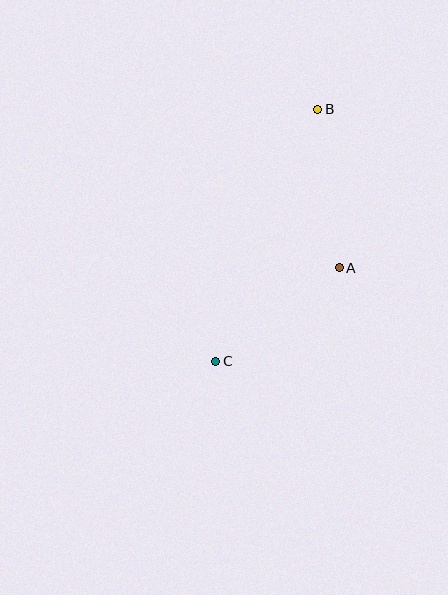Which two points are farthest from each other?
Points B and C are farthest from each other.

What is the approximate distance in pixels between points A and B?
The distance between A and B is approximately 160 pixels.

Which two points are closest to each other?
Points A and C are closest to each other.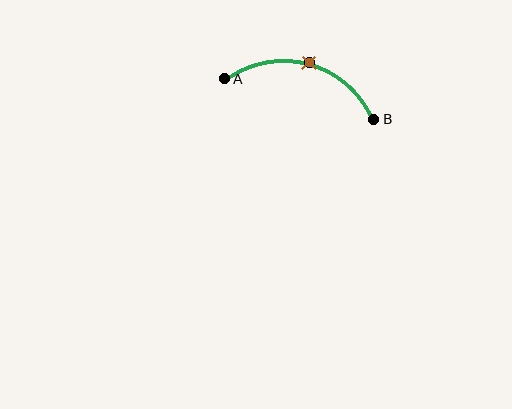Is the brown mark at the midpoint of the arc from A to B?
Yes. The brown mark lies on the arc at equal arc-length from both A and B — it is the arc midpoint.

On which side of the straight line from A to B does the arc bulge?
The arc bulges above the straight line connecting A and B.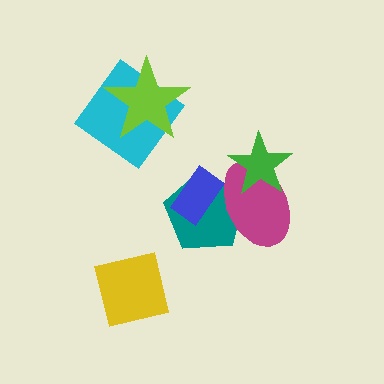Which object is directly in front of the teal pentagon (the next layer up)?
The magenta ellipse is directly in front of the teal pentagon.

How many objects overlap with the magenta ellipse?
3 objects overlap with the magenta ellipse.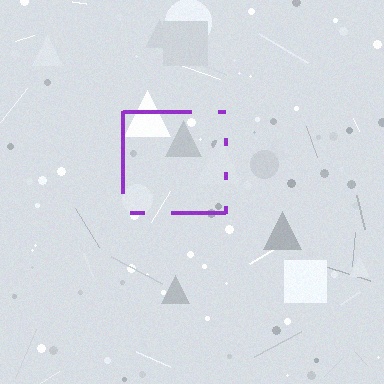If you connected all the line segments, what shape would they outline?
They would outline a square.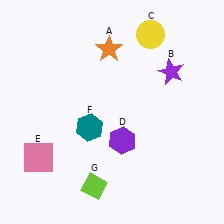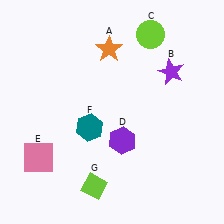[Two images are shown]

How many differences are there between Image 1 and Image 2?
There is 1 difference between the two images.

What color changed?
The circle (C) changed from yellow in Image 1 to lime in Image 2.